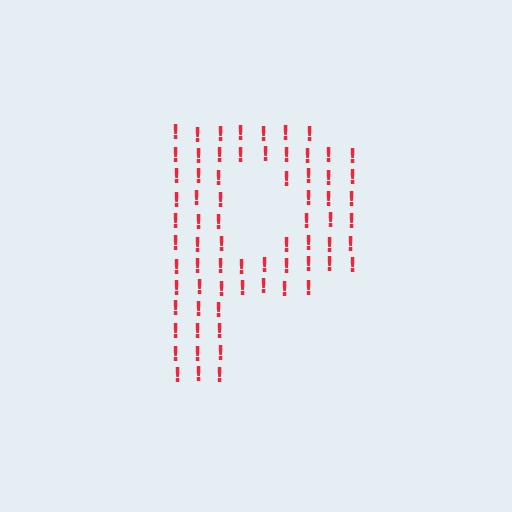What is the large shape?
The large shape is the letter P.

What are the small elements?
The small elements are exclamation marks.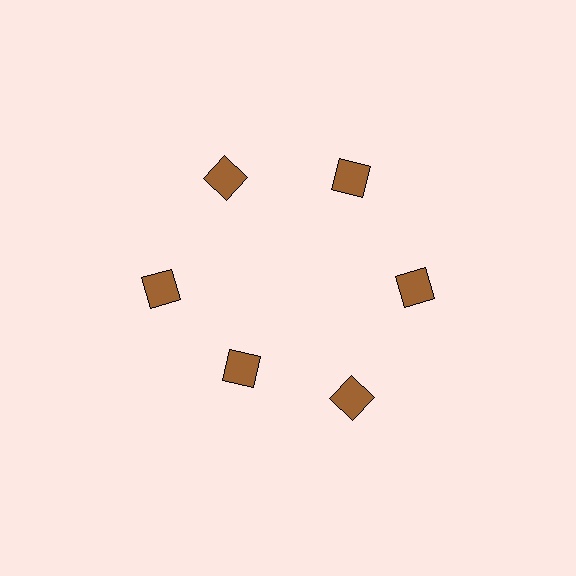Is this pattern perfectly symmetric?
No. The 6 brown squares are arranged in a ring, but one element near the 7 o'clock position is pulled inward toward the center, breaking the 6-fold rotational symmetry.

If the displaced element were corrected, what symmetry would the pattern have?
It would have 6-fold rotational symmetry — the pattern would map onto itself every 60 degrees.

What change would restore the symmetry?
The symmetry would be restored by moving it outward, back onto the ring so that all 6 squares sit at equal angles and equal distance from the center.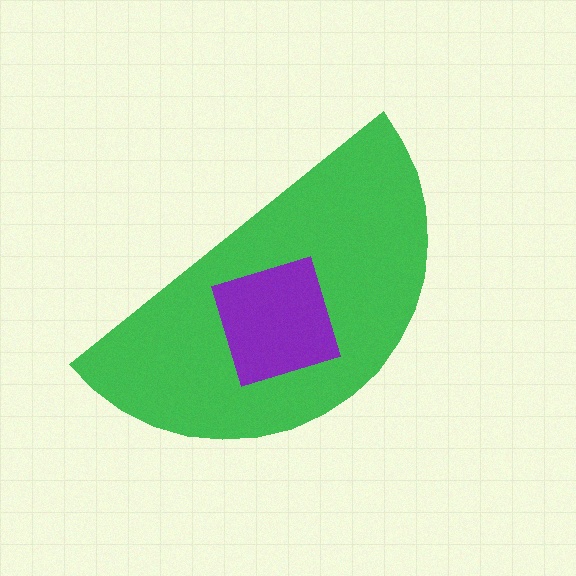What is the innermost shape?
The purple square.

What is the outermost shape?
The green semicircle.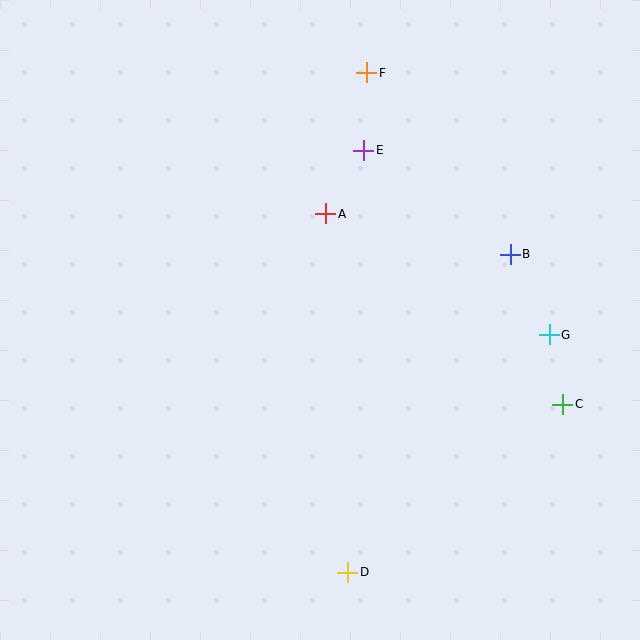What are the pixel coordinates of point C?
Point C is at (563, 404).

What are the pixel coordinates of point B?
Point B is at (510, 254).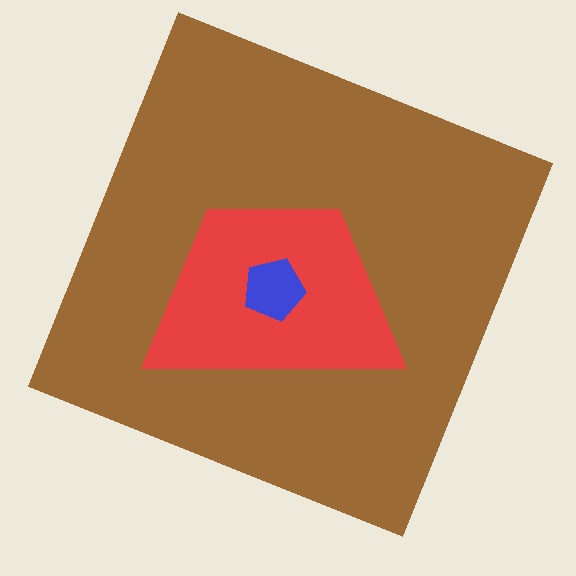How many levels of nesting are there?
3.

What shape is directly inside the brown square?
The red trapezoid.